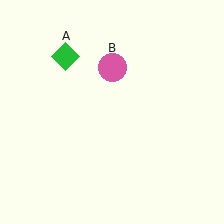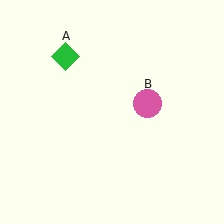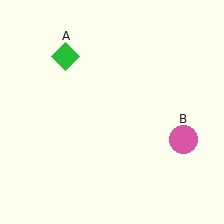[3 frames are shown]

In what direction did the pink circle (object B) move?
The pink circle (object B) moved down and to the right.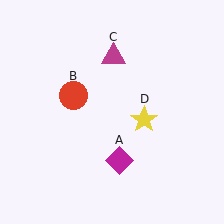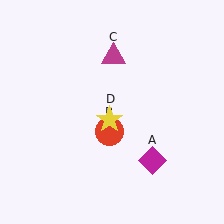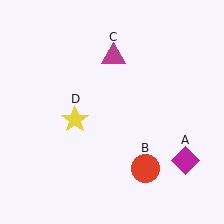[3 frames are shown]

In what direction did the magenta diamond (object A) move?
The magenta diamond (object A) moved right.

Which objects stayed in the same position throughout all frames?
Magenta triangle (object C) remained stationary.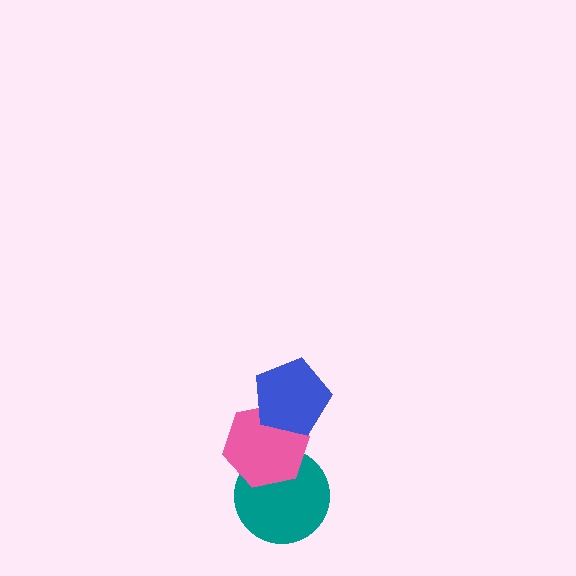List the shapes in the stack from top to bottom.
From top to bottom: the blue pentagon, the pink hexagon, the teal circle.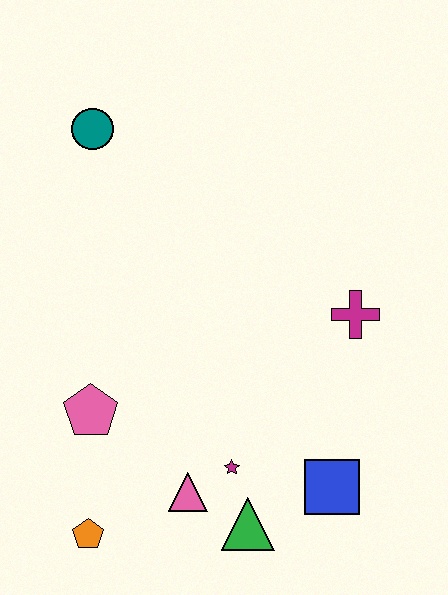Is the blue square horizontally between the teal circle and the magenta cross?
Yes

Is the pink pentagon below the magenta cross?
Yes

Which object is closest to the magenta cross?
The blue square is closest to the magenta cross.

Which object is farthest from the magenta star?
The teal circle is farthest from the magenta star.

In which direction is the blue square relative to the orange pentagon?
The blue square is to the right of the orange pentagon.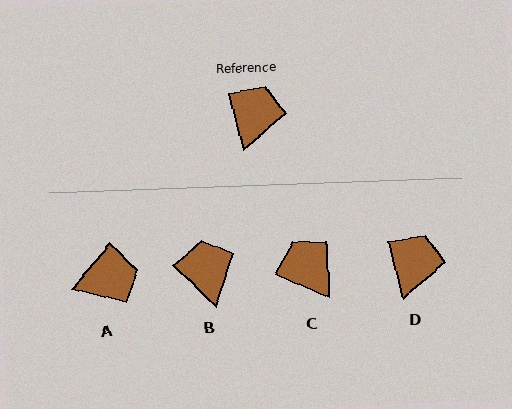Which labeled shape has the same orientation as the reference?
D.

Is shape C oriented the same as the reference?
No, it is off by about 52 degrees.